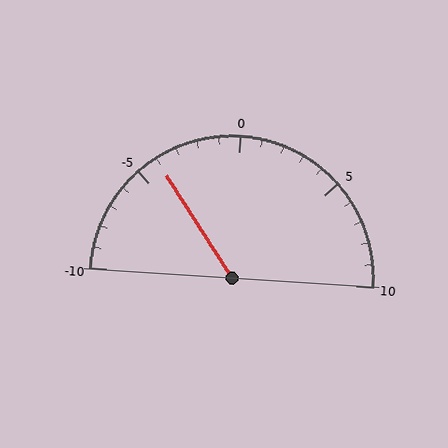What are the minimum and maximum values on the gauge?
The gauge ranges from -10 to 10.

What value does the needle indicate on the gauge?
The needle indicates approximately -4.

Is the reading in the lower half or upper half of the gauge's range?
The reading is in the lower half of the range (-10 to 10).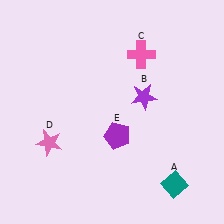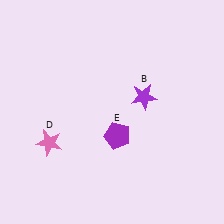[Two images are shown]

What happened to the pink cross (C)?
The pink cross (C) was removed in Image 2. It was in the top-right area of Image 1.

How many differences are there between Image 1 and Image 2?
There are 2 differences between the two images.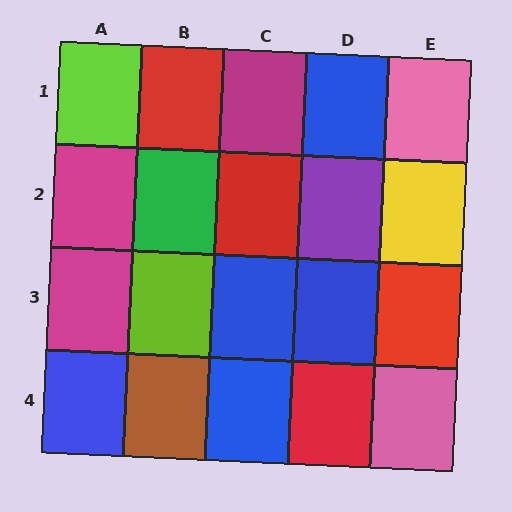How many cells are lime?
2 cells are lime.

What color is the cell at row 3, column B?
Lime.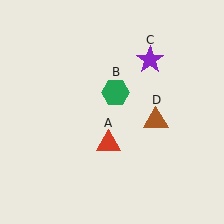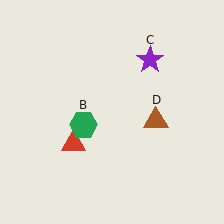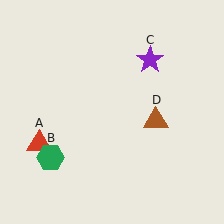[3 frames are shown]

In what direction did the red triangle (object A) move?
The red triangle (object A) moved left.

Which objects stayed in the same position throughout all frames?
Purple star (object C) and brown triangle (object D) remained stationary.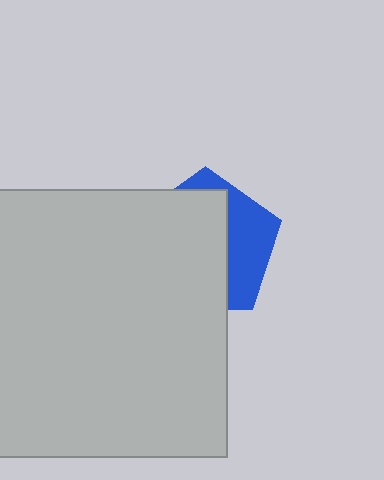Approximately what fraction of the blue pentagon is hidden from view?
Roughly 65% of the blue pentagon is hidden behind the light gray square.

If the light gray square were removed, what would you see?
You would see the complete blue pentagon.